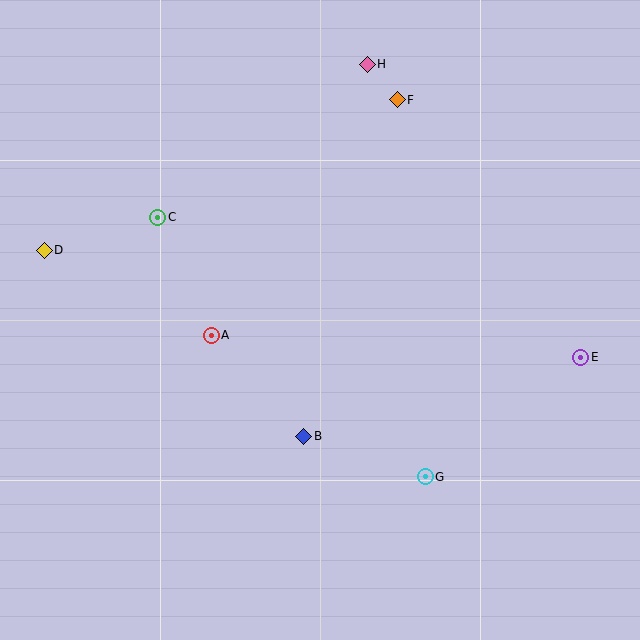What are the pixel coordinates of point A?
Point A is at (211, 335).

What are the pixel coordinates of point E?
Point E is at (581, 357).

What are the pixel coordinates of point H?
Point H is at (367, 64).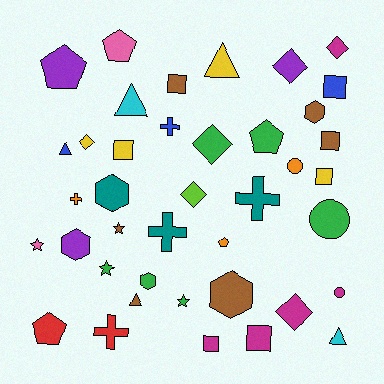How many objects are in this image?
There are 40 objects.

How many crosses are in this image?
There are 5 crosses.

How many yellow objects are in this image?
There are 4 yellow objects.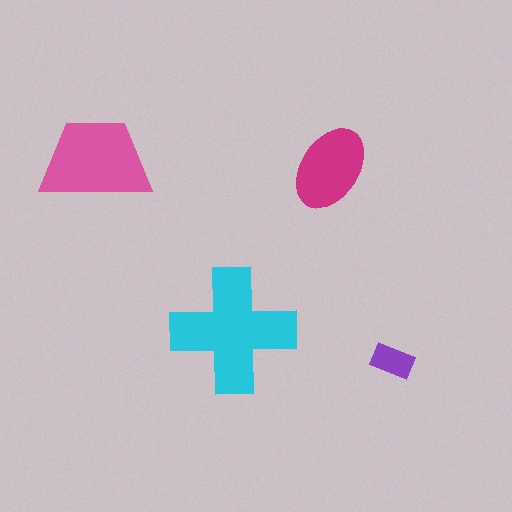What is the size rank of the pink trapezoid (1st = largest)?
2nd.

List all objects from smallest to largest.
The purple rectangle, the magenta ellipse, the pink trapezoid, the cyan cross.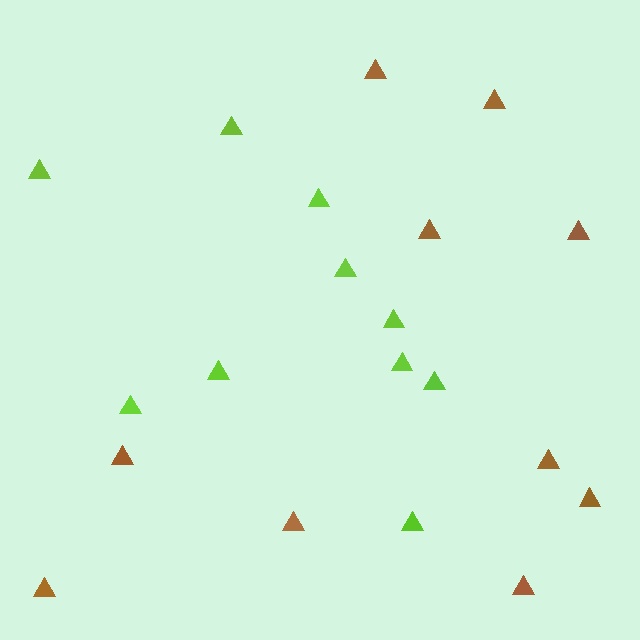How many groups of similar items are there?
There are 2 groups: one group of brown triangles (10) and one group of lime triangles (10).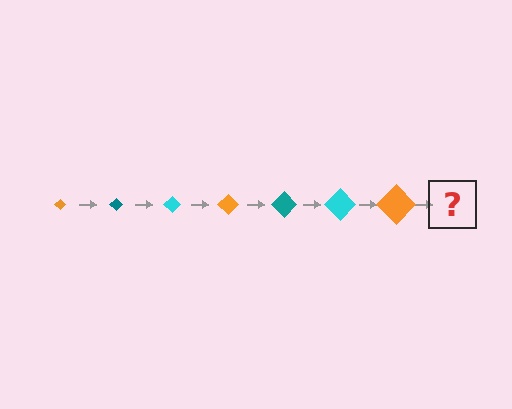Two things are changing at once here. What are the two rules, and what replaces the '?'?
The two rules are that the diamond grows larger each step and the color cycles through orange, teal, and cyan. The '?' should be a teal diamond, larger than the previous one.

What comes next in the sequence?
The next element should be a teal diamond, larger than the previous one.